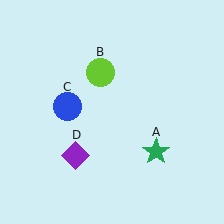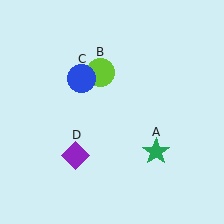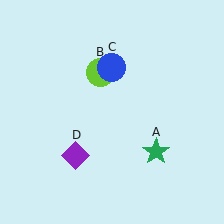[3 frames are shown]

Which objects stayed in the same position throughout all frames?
Green star (object A) and lime circle (object B) and purple diamond (object D) remained stationary.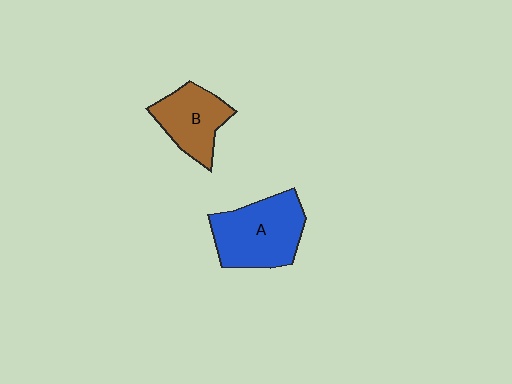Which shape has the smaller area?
Shape B (brown).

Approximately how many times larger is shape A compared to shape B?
Approximately 1.4 times.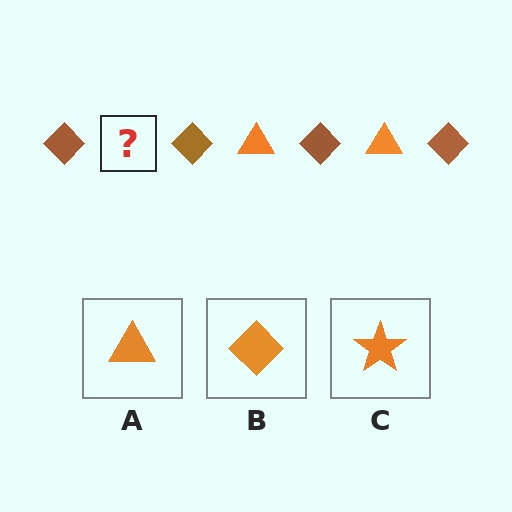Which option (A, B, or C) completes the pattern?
A.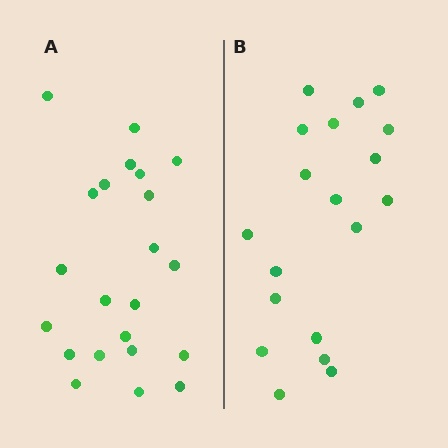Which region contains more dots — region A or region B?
Region A (the left region) has more dots.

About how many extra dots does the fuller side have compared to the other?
Region A has just a few more — roughly 2 or 3 more dots than region B.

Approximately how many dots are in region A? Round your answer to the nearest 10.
About 20 dots. (The exact count is 22, which rounds to 20.)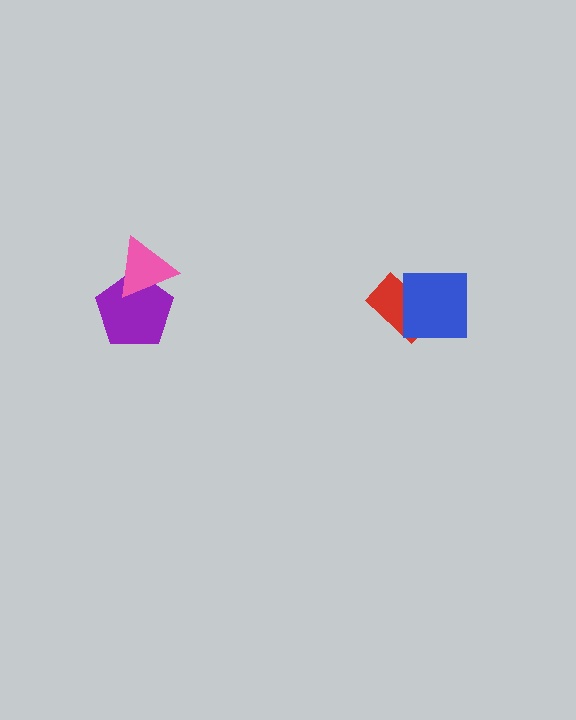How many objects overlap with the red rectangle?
1 object overlaps with the red rectangle.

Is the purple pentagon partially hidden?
Yes, it is partially covered by another shape.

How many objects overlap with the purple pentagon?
1 object overlaps with the purple pentagon.